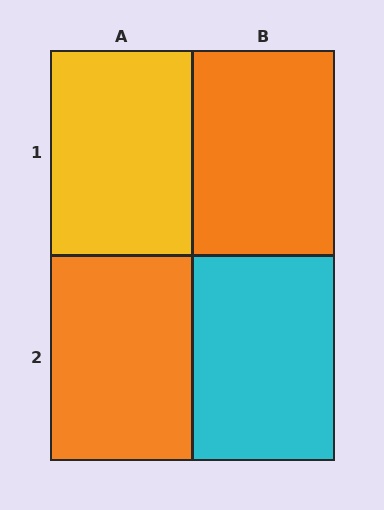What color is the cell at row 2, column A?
Orange.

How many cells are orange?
2 cells are orange.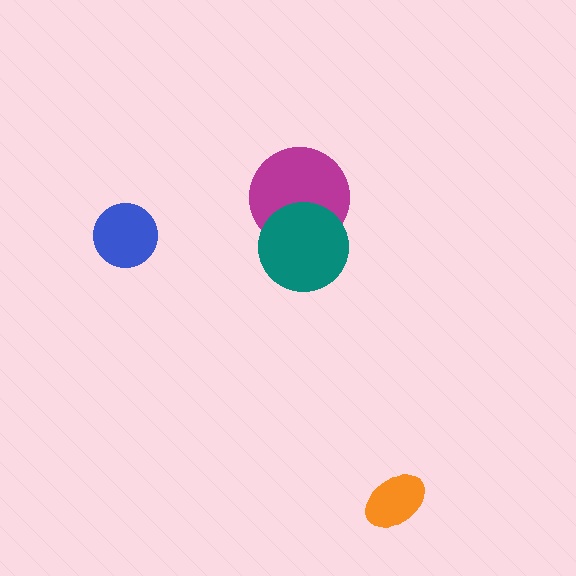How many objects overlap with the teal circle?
1 object overlaps with the teal circle.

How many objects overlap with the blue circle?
0 objects overlap with the blue circle.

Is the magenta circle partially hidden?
Yes, it is partially covered by another shape.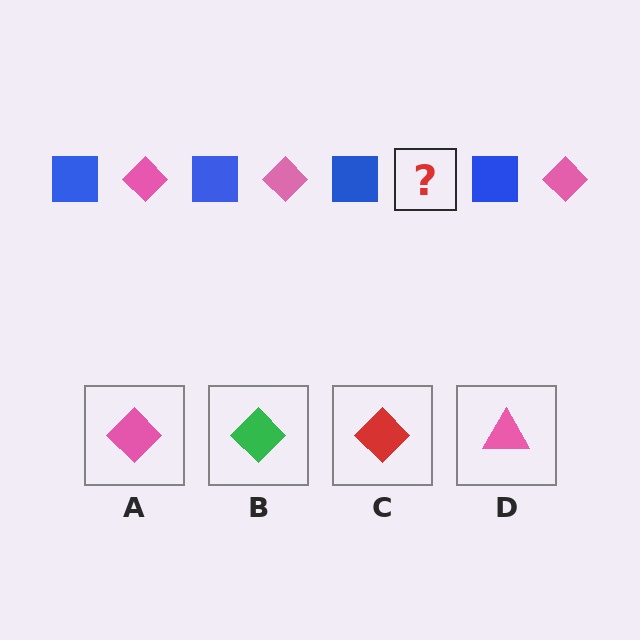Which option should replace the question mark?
Option A.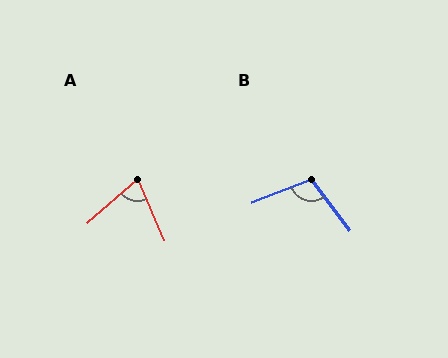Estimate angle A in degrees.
Approximately 72 degrees.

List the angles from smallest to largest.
A (72°), B (105°).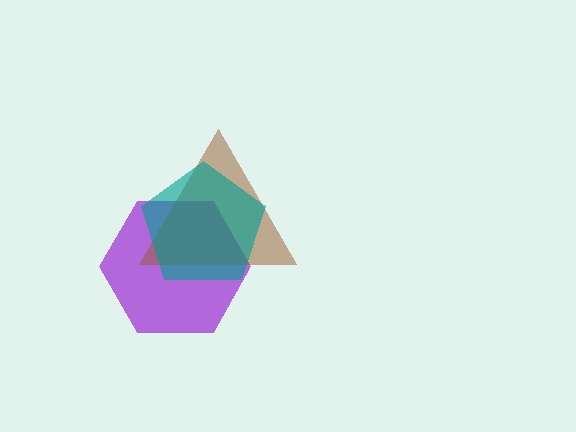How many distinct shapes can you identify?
There are 3 distinct shapes: a purple hexagon, a brown triangle, a teal pentagon.